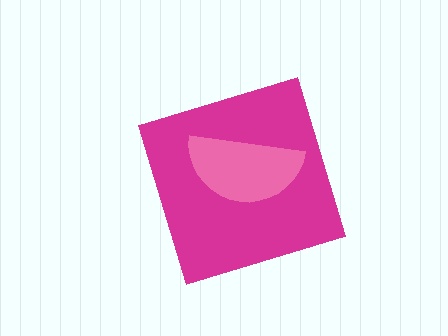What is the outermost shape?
The magenta diamond.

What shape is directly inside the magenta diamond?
The pink semicircle.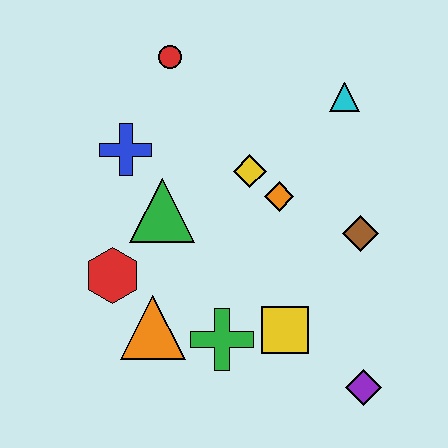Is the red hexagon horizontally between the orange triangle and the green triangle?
No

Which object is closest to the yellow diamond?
The orange diamond is closest to the yellow diamond.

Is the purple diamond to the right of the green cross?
Yes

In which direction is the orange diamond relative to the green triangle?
The orange diamond is to the right of the green triangle.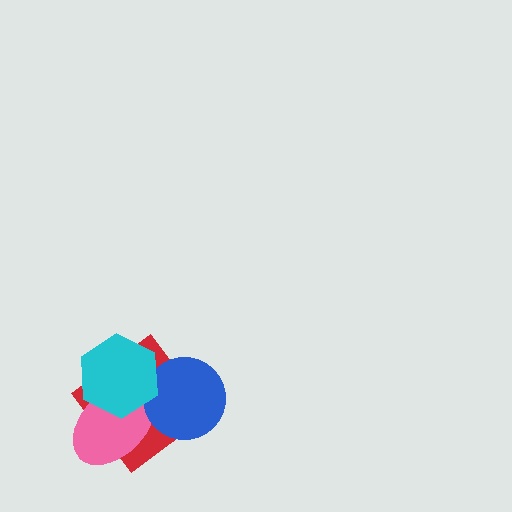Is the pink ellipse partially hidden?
Yes, it is partially covered by another shape.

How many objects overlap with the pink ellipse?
3 objects overlap with the pink ellipse.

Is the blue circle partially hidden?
Yes, it is partially covered by another shape.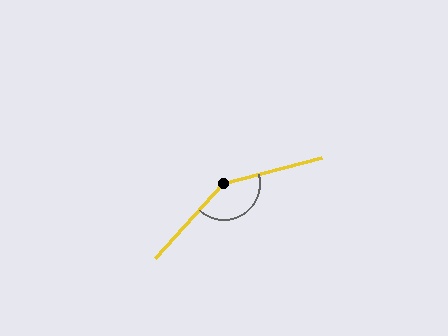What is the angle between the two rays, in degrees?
Approximately 147 degrees.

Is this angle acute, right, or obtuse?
It is obtuse.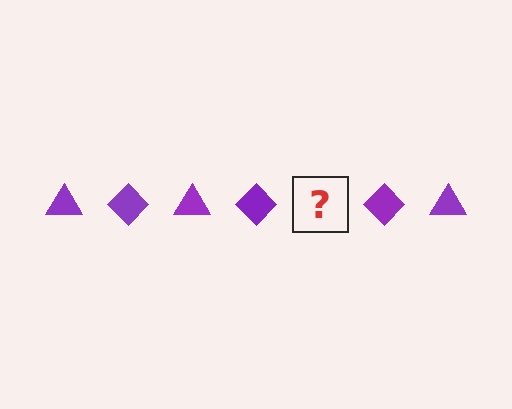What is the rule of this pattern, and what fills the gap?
The rule is that the pattern cycles through triangle, diamond shapes in purple. The gap should be filled with a purple triangle.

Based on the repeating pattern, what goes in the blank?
The blank should be a purple triangle.